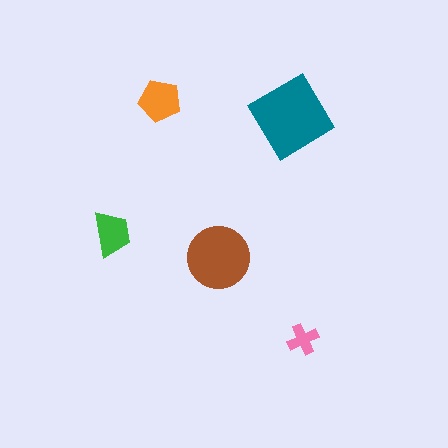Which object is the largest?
The teal diamond.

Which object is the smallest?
The pink cross.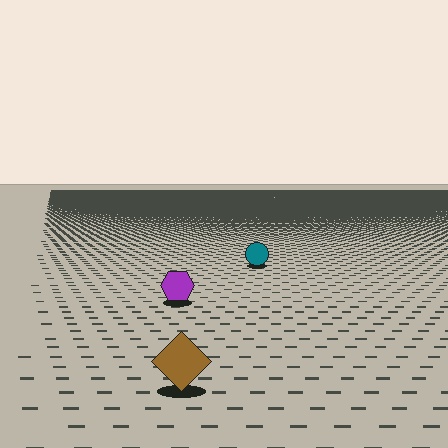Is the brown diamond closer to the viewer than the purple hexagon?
Yes. The brown diamond is closer — you can tell from the texture gradient: the ground texture is coarser near it.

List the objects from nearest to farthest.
From nearest to farthest: the brown diamond, the purple hexagon, the teal circle.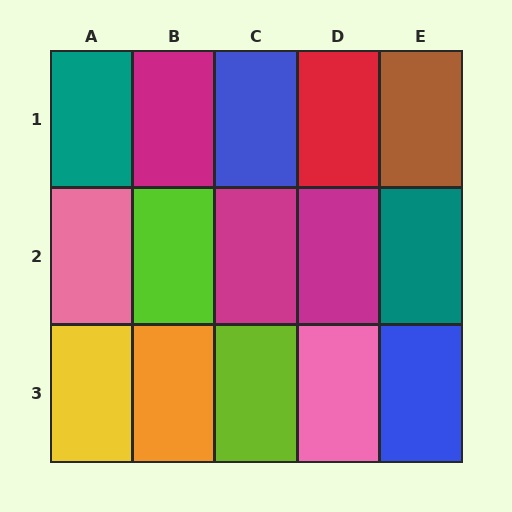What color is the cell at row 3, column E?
Blue.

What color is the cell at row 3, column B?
Orange.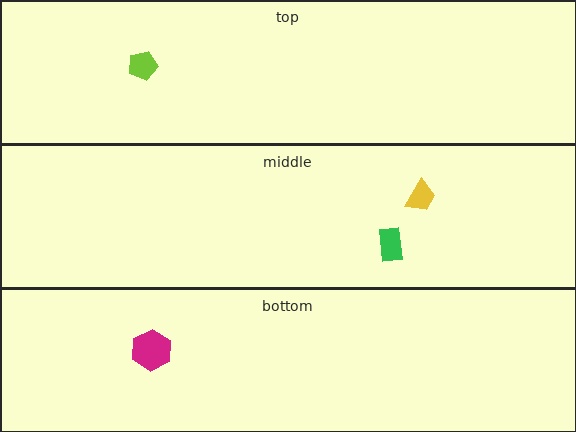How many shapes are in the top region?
1.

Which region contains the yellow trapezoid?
The middle region.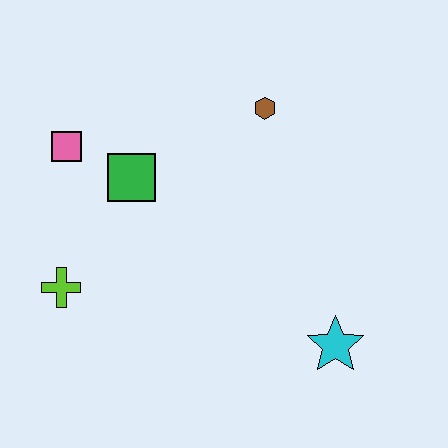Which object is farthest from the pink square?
The cyan star is farthest from the pink square.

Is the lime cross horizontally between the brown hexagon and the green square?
No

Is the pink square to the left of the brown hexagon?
Yes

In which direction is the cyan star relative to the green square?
The cyan star is to the right of the green square.